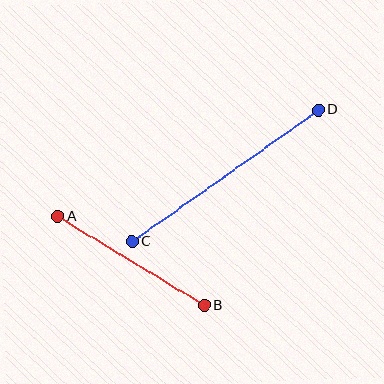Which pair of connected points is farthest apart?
Points C and D are farthest apart.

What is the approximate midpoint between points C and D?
The midpoint is at approximately (225, 176) pixels.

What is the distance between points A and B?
The distance is approximately 172 pixels.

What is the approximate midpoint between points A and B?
The midpoint is at approximately (131, 261) pixels.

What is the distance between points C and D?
The distance is approximately 228 pixels.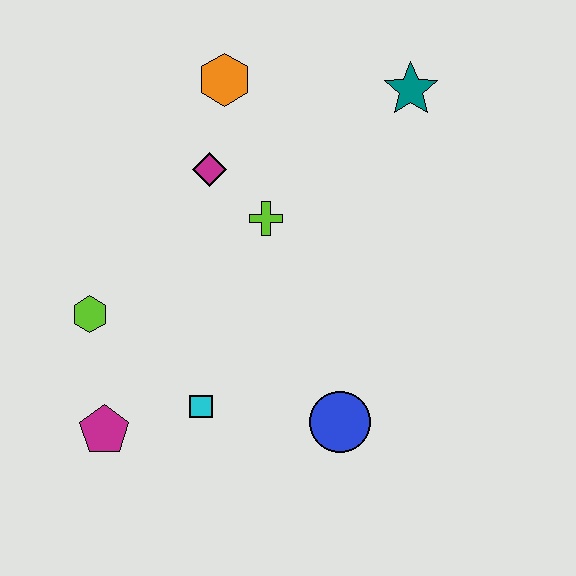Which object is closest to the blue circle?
The cyan square is closest to the blue circle.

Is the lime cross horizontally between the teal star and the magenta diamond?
Yes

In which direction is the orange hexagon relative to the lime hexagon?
The orange hexagon is above the lime hexagon.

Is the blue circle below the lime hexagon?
Yes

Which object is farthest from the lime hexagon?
The teal star is farthest from the lime hexagon.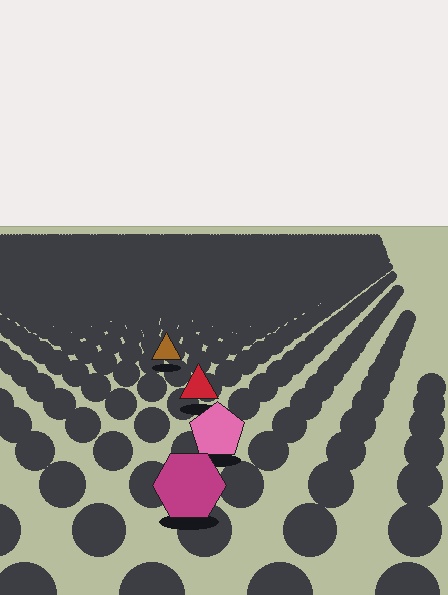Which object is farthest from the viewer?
The brown triangle is farthest from the viewer. It appears smaller and the ground texture around it is denser.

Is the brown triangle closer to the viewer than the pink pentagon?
No. The pink pentagon is closer — you can tell from the texture gradient: the ground texture is coarser near it.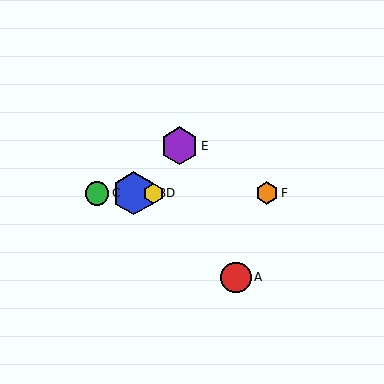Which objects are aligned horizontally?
Objects B, C, D, F are aligned horizontally.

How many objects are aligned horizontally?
4 objects (B, C, D, F) are aligned horizontally.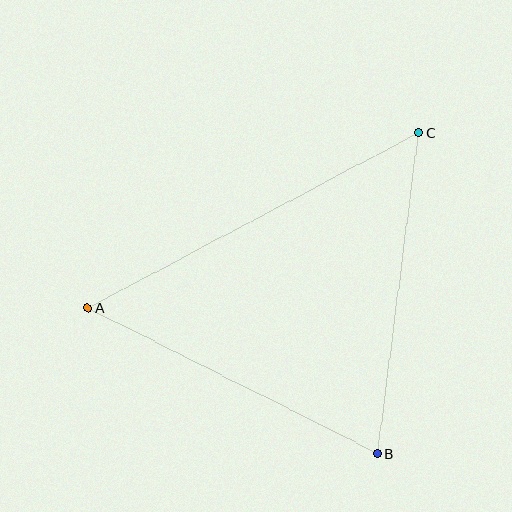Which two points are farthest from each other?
Points A and C are farthest from each other.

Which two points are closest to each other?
Points B and C are closest to each other.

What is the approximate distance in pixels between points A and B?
The distance between A and B is approximately 324 pixels.